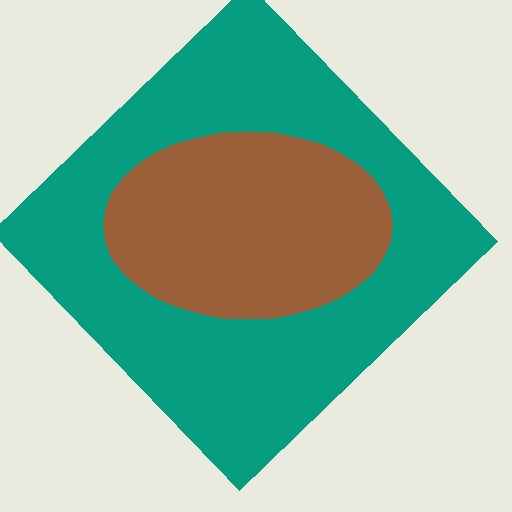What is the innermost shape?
The brown ellipse.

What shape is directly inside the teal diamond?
The brown ellipse.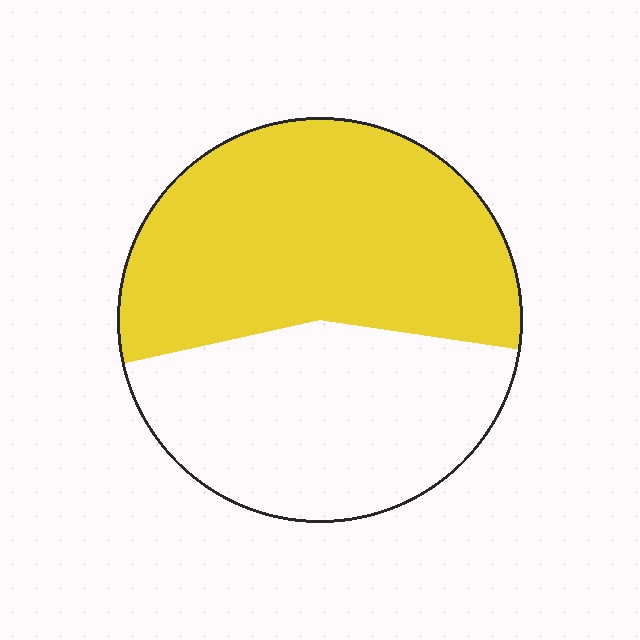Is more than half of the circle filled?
Yes.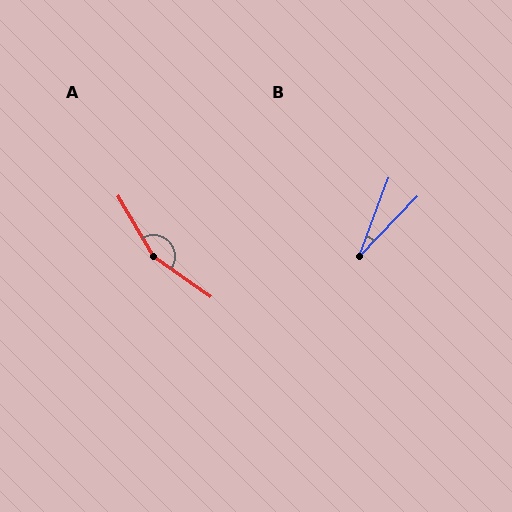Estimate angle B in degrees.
Approximately 23 degrees.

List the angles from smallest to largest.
B (23°), A (155°).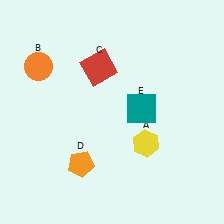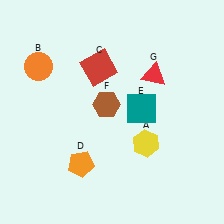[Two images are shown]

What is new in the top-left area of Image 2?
A brown hexagon (F) was added in the top-left area of Image 2.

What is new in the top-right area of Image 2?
A red triangle (G) was added in the top-right area of Image 2.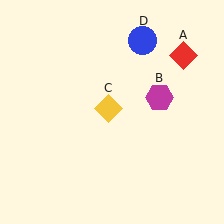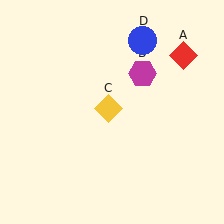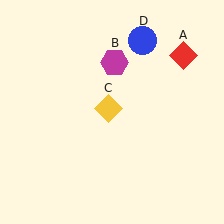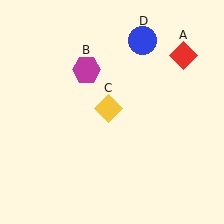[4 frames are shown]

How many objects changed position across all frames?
1 object changed position: magenta hexagon (object B).